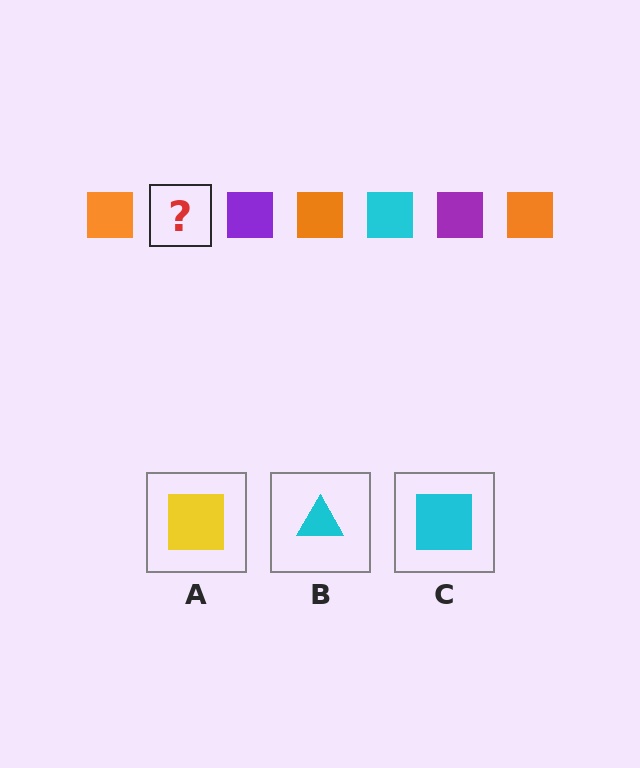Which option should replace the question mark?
Option C.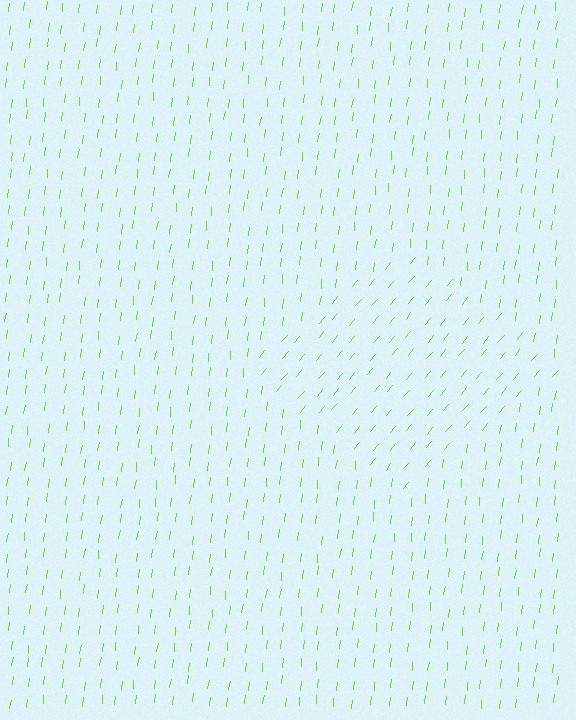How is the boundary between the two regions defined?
The boundary is defined purely by a change in line orientation (approximately 33 degrees difference). All lines are the same color and thickness.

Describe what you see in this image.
The image is filled with small lime line segments. A diamond region in the image has lines oriented differently from the surrounding lines, creating a visible texture boundary.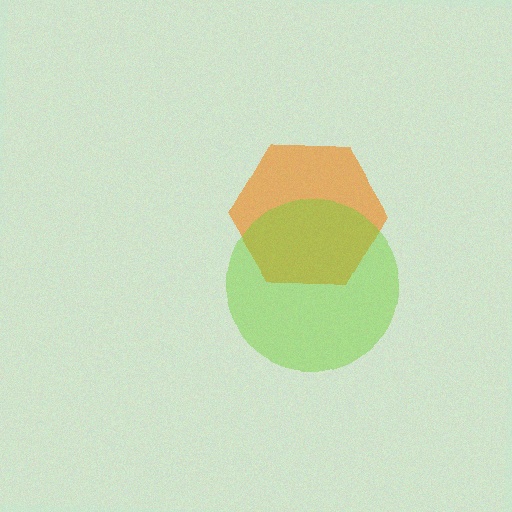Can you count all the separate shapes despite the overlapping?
Yes, there are 2 separate shapes.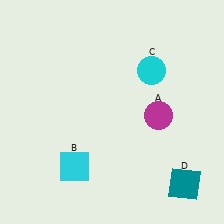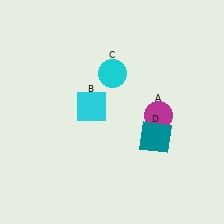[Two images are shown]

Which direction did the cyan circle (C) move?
The cyan circle (C) moved left.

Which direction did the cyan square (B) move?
The cyan square (B) moved up.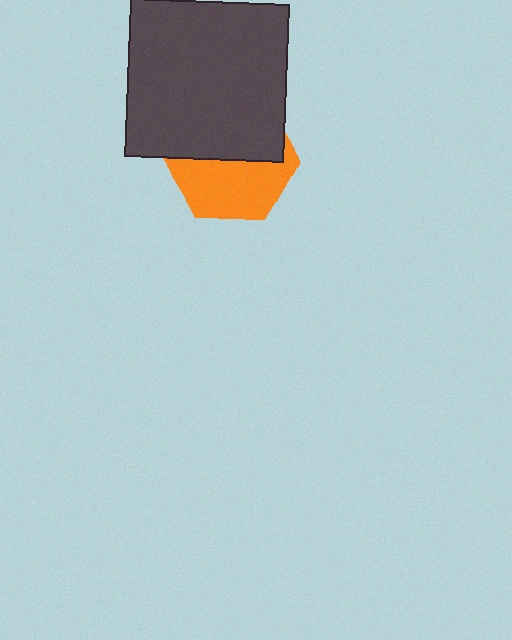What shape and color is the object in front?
The object in front is a dark gray square.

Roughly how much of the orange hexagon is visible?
About half of it is visible (roughly 51%).